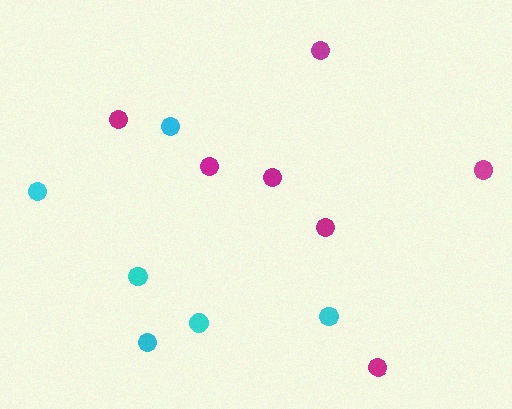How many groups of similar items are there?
There are 2 groups: one group of magenta circles (7) and one group of cyan circles (6).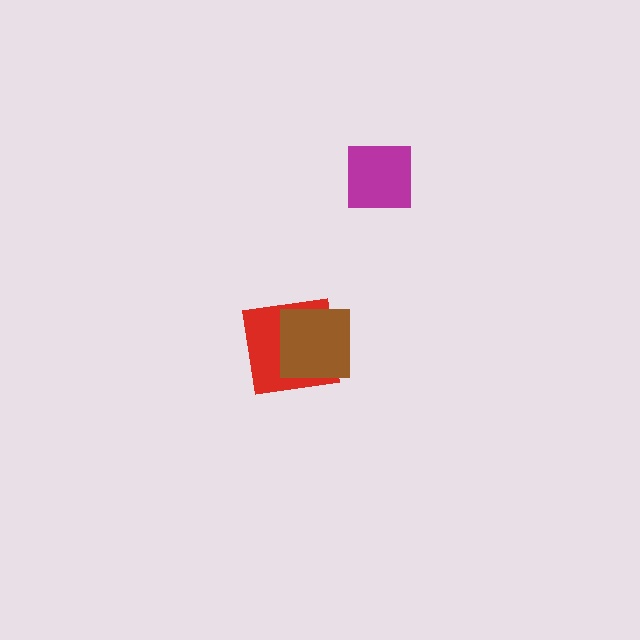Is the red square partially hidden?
Yes, it is partially covered by another shape.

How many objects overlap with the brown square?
1 object overlaps with the brown square.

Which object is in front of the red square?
The brown square is in front of the red square.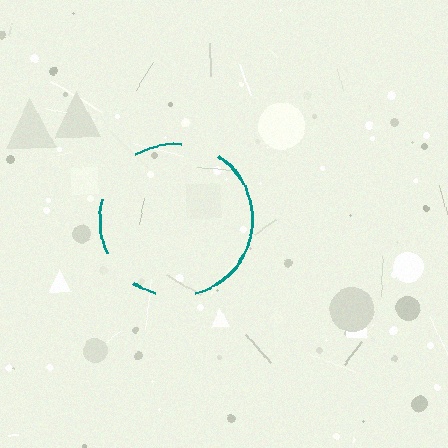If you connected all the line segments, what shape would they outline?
They would outline a circle.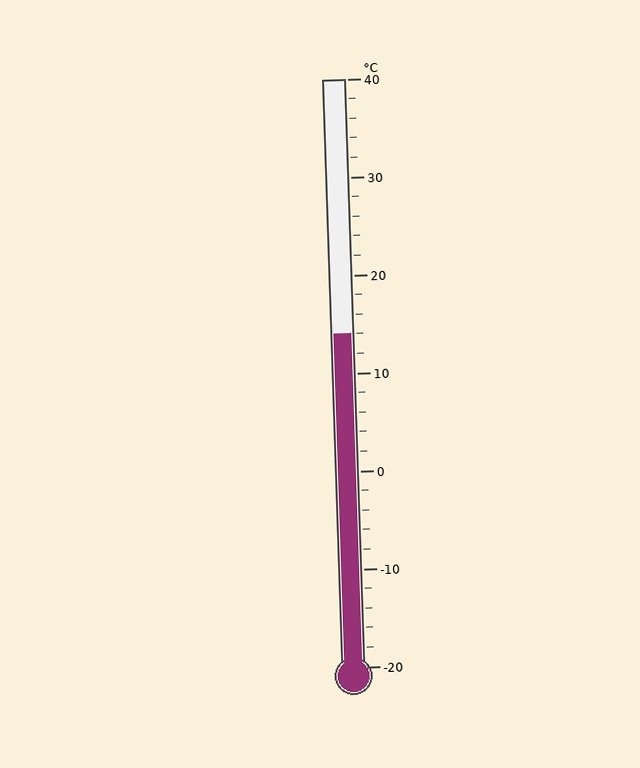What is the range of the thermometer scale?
The thermometer scale ranges from -20°C to 40°C.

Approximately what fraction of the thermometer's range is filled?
The thermometer is filled to approximately 55% of its range.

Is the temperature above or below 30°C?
The temperature is below 30°C.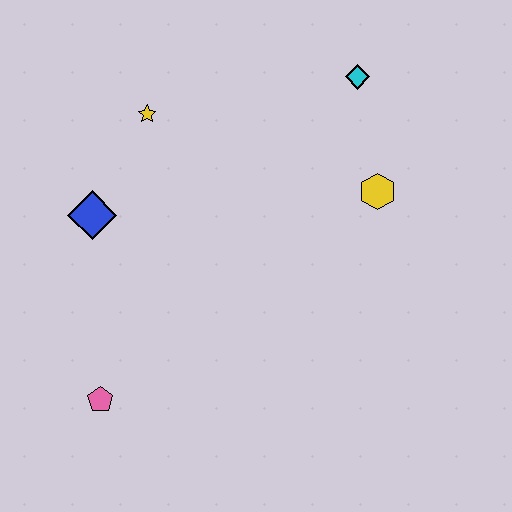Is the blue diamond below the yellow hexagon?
Yes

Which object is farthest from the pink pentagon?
The cyan diamond is farthest from the pink pentagon.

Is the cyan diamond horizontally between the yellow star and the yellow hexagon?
Yes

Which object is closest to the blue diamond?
The yellow star is closest to the blue diamond.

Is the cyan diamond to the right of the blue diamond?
Yes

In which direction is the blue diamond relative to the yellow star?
The blue diamond is below the yellow star.